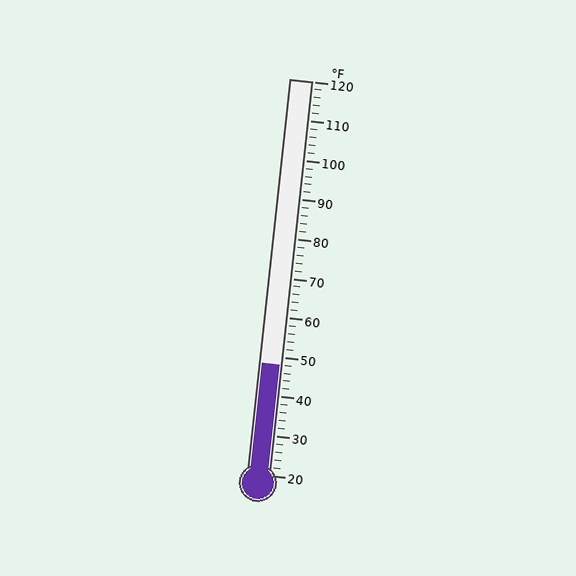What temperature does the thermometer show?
The thermometer shows approximately 48°F.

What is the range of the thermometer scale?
The thermometer scale ranges from 20°F to 120°F.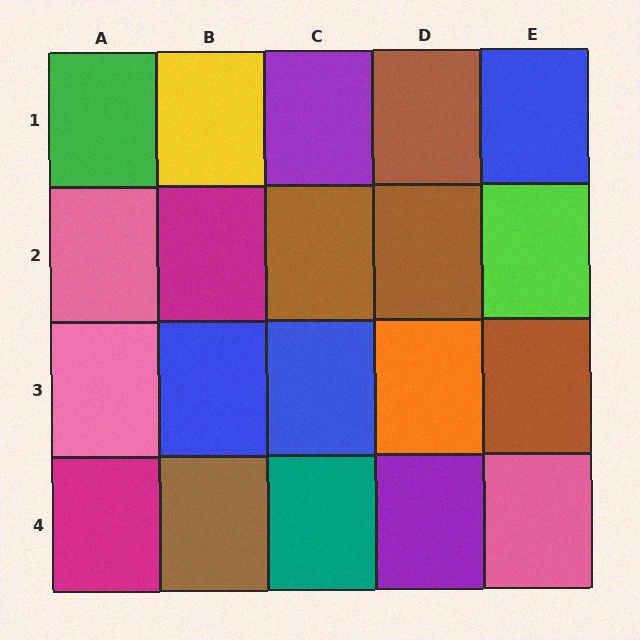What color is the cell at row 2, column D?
Brown.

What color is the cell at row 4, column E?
Pink.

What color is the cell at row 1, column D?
Brown.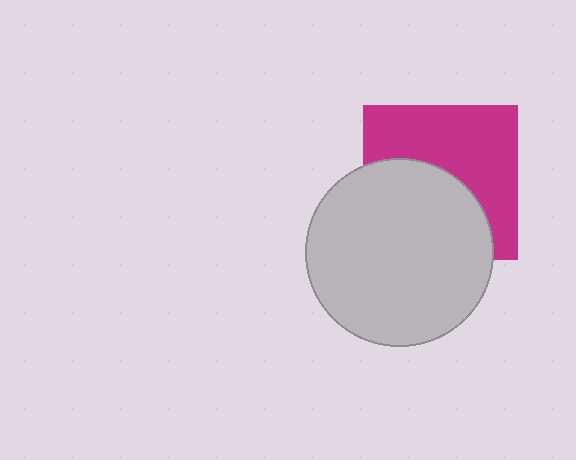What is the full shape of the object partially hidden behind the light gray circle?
The partially hidden object is a magenta square.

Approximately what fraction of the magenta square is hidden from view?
Roughly 47% of the magenta square is hidden behind the light gray circle.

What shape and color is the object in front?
The object in front is a light gray circle.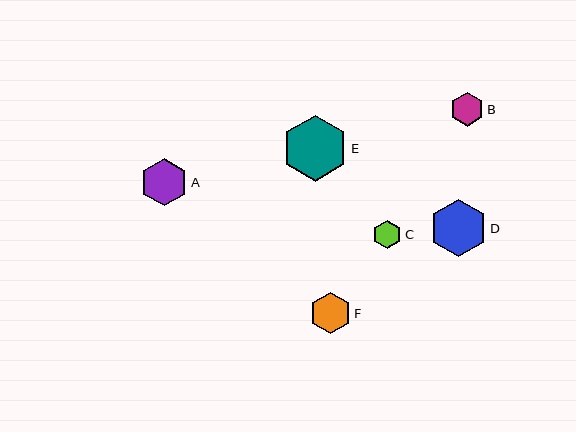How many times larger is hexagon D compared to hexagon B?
Hexagon D is approximately 1.7 times the size of hexagon B.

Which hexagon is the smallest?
Hexagon C is the smallest with a size of approximately 28 pixels.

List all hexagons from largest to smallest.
From largest to smallest: E, D, A, F, B, C.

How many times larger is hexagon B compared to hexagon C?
Hexagon B is approximately 1.2 times the size of hexagon C.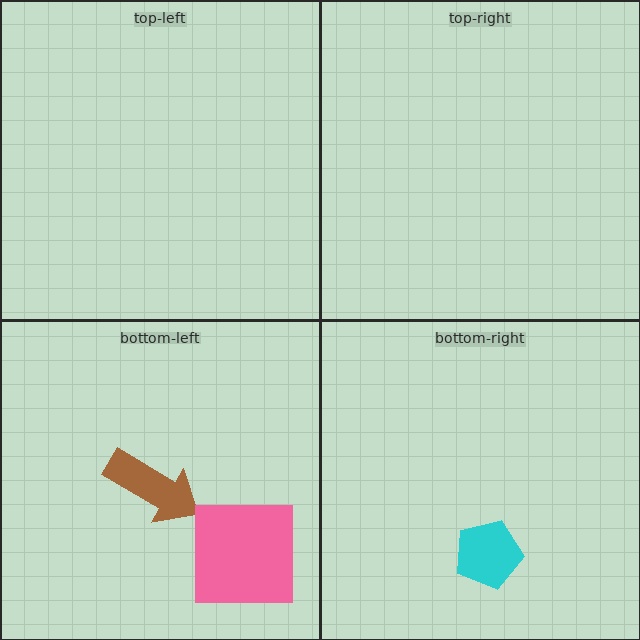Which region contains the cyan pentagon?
The bottom-right region.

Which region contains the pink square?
The bottom-left region.